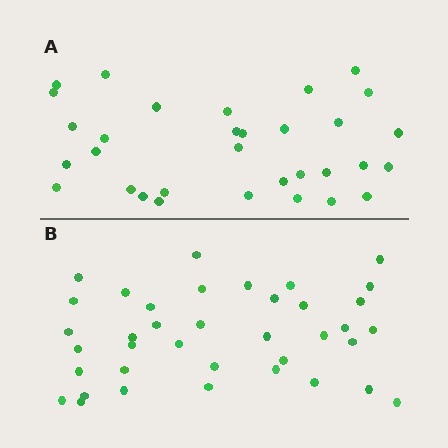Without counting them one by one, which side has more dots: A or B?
Region B (the bottom region) has more dots.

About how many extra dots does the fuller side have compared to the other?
Region B has about 6 more dots than region A.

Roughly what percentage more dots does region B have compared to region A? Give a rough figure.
About 20% more.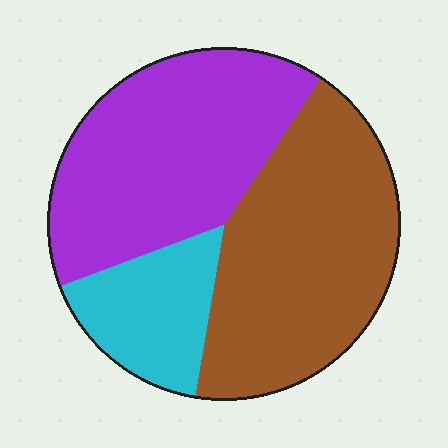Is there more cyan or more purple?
Purple.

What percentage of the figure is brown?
Brown takes up between a quarter and a half of the figure.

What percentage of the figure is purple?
Purple covers around 40% of the figure.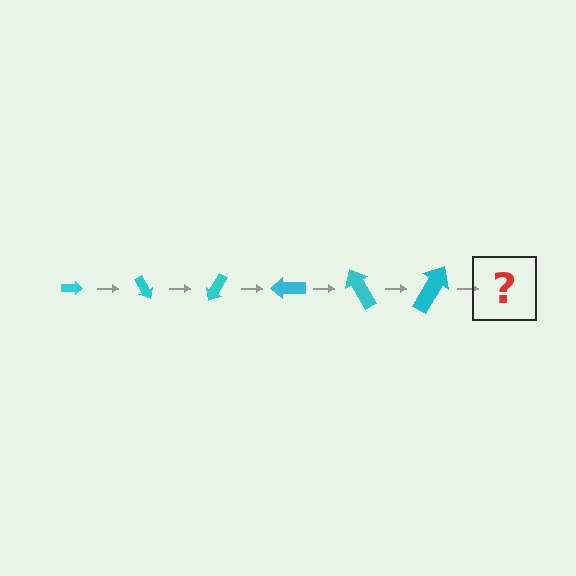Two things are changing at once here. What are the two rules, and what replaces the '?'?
The two rules are that the arrow grows larger each step and it rotates 60 degrees each step. The '?' should be an arrow, larger than the previous one and rotated 360 degrees from the start.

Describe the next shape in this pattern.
It should be an arrow, larger than the previous one and rotated 360 degrees from the start.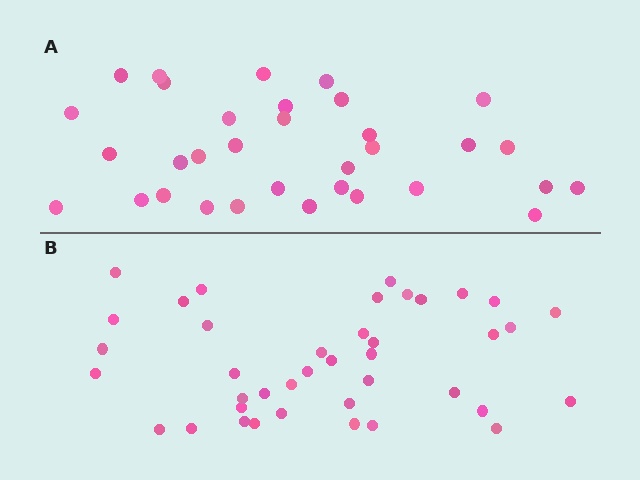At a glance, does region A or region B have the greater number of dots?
Region B (the bottom region) has more dots.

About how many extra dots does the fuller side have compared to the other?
Region B has roughly 8 or so more dots than region A.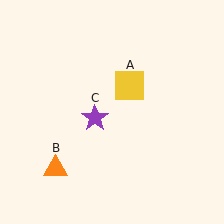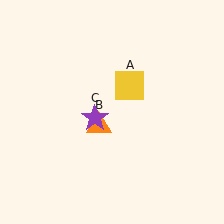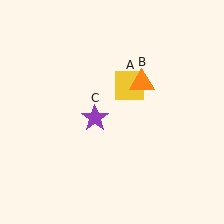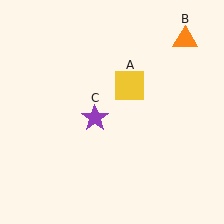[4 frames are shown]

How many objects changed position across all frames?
1 object changed position: orange triangle (object B).